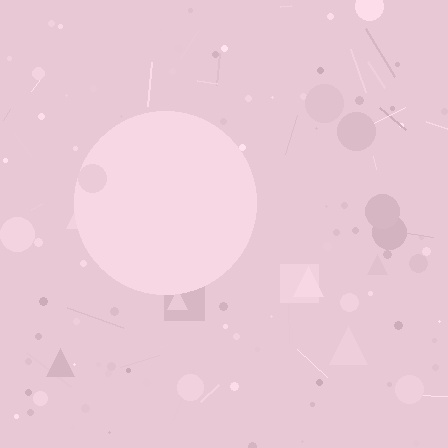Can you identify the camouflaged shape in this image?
The camouflaged shape is a circle.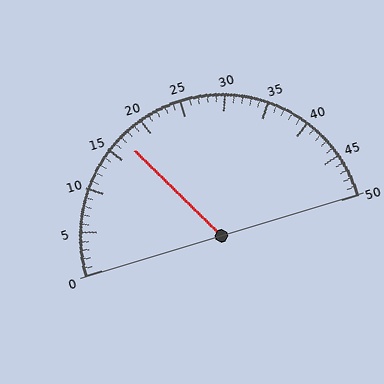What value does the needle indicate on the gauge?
The needle indicates approximately 17.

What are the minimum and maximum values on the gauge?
The gauge ranges from 0 to 50.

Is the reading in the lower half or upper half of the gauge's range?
The reading is in the lower half of the range (0 to 50).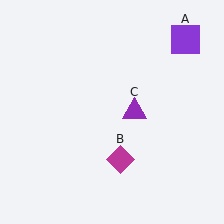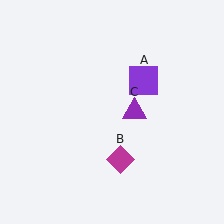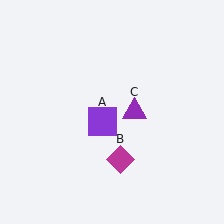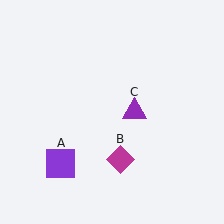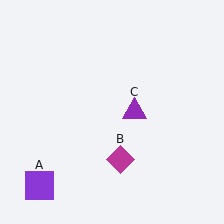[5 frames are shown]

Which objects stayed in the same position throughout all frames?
Magenta diamond (object B) and purple triangle (object C) remained stationary.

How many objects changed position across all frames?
1 object changed position: purple square (object A).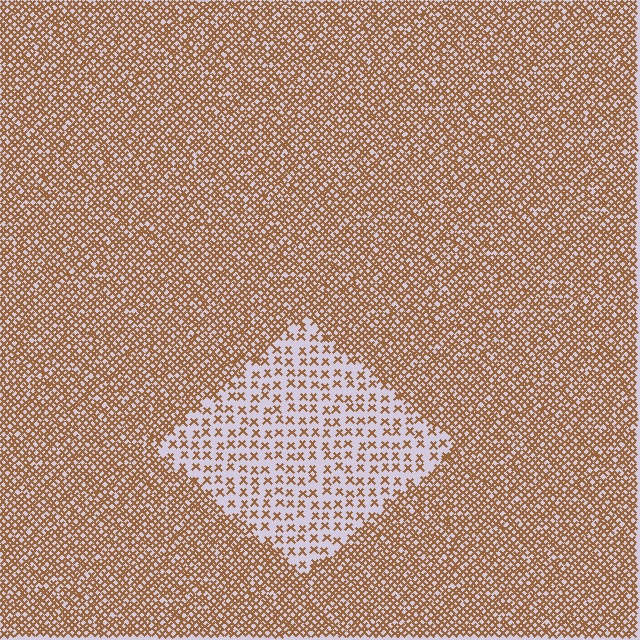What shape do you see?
I see a diamond.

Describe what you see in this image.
The image contains small brown elements arranged at two different densities. A diamond-shaped region is visible where the elements are less densely packed than the surrounding area.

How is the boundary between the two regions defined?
The boundary is defined by a change in element density (approximately 2.7x ratio). All elements are the same color, size, and shape.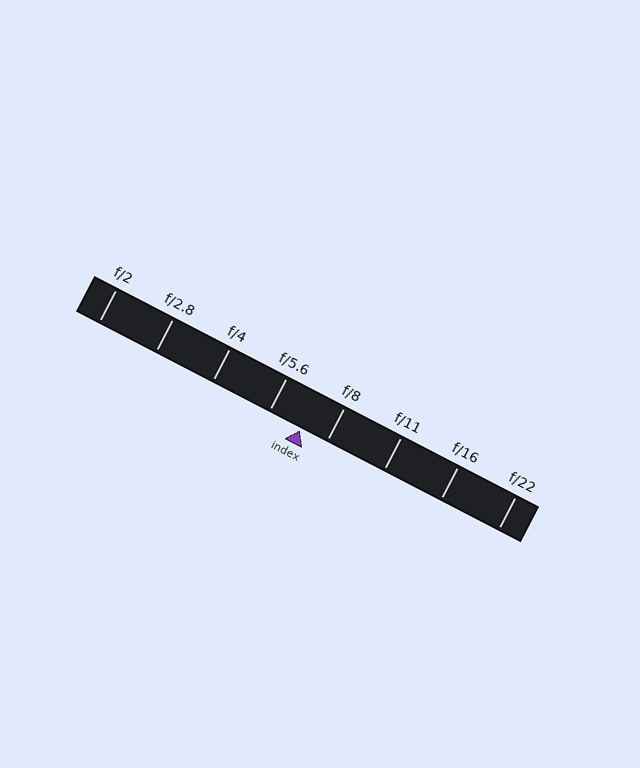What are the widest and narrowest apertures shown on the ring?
The widest aperture shown is f/2 and the narrowest is f/22.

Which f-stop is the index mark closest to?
The index mark is closest to f/8.